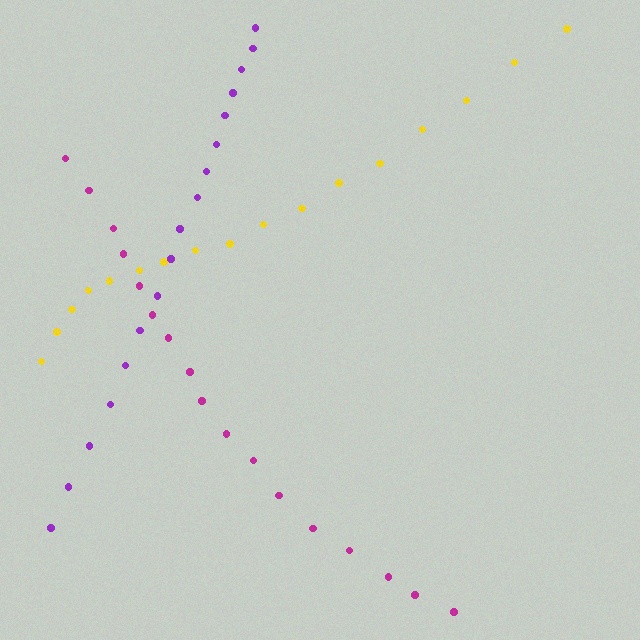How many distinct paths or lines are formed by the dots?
There are 3 distinct paths.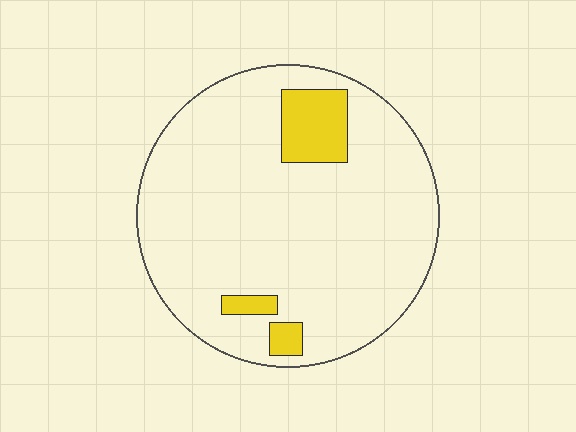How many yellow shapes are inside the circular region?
3.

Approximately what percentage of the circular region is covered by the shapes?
Approximately 10%.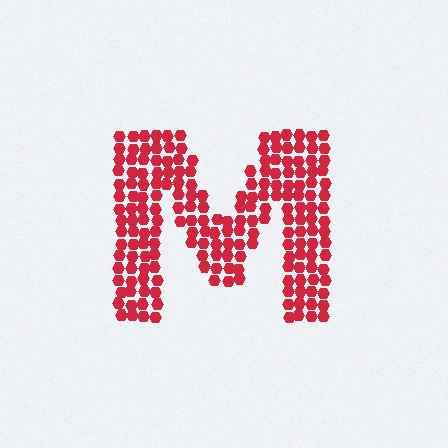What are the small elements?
The small elements are hexagons.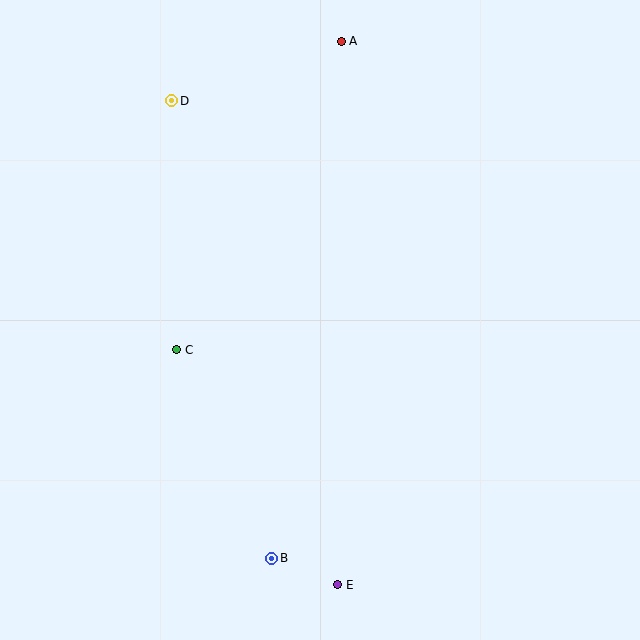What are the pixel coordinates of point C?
Point C is at (177, 350).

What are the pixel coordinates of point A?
Point A is at (341, 41).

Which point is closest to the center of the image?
Point C at (177, 350) is closest to the center.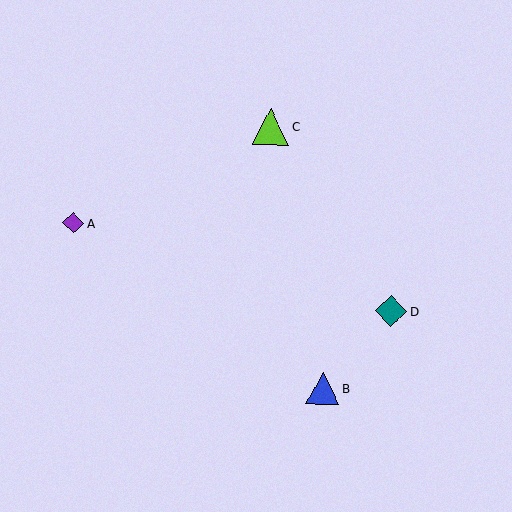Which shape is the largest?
The lime triangle (labeled C) is the largest.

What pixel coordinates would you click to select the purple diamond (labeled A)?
Click at (73, 223) to select the purple diamond A.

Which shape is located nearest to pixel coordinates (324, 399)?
The blue triangle (labeled B) at (323, 388) is nearest to that location.